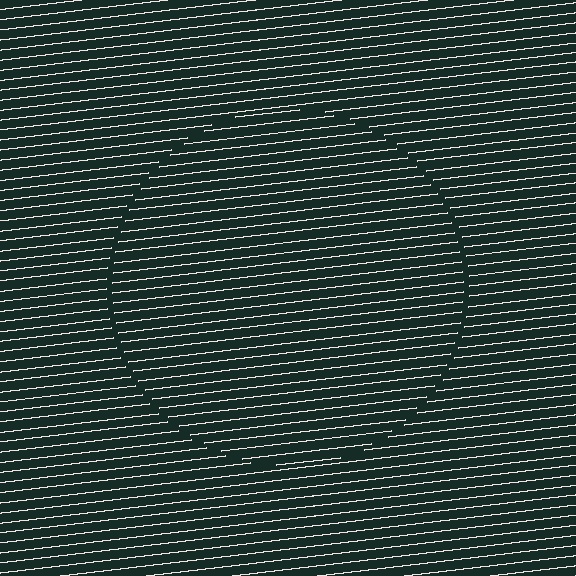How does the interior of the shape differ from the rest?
The interior of the shape contains the same grating, shifted by half a period — the contour is defined by the phase discontinuity where line-ends from the inner and outer gratings abut.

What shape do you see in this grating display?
An illusory circle. The interior of the shape contains the same grating, shifted by half a period — the contour is defined by the phase discontinuity where line-ends from the inner and outer gratings abut.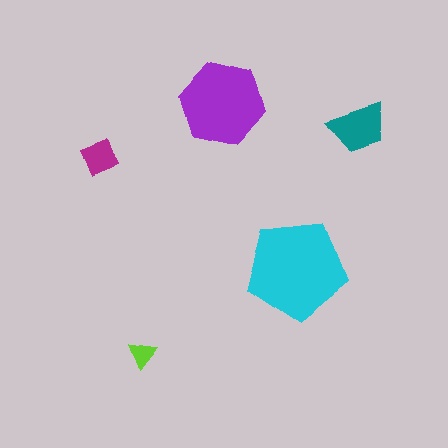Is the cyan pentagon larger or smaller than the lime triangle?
Larger.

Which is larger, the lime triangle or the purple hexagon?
The purple hexagon.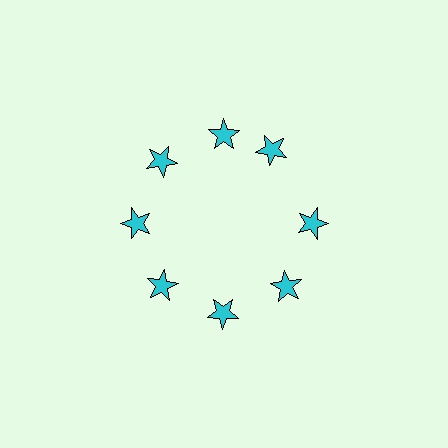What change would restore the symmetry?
The symmetry would be restored by rotating it back into even spacing with its neighbors so that all 8 stars sit at equal angles and equal distance from the center.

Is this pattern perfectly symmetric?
No. The 8 cyan stars are arranged in a ring, but one element near the 2 o'clock position is rotated out of alignment along the ring, breaking the 8-fold rotational symmetry.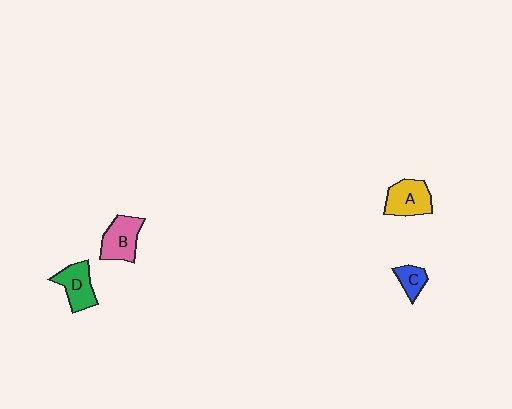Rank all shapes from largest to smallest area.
From largest to smallest: B (pink), A (yellow), D (green), C (blue).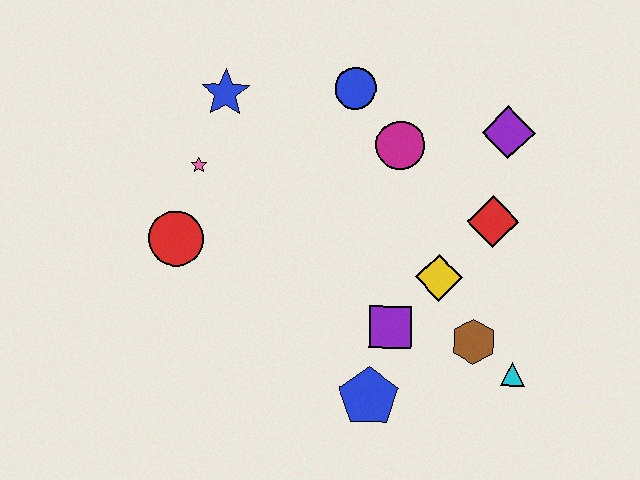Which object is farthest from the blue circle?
The cyan triangle is farthest from the blue circle.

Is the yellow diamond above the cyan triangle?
Yes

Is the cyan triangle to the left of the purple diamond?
No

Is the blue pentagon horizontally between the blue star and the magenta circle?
Yes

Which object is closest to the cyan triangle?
The brown hexagon is closest to the cyan triangle.